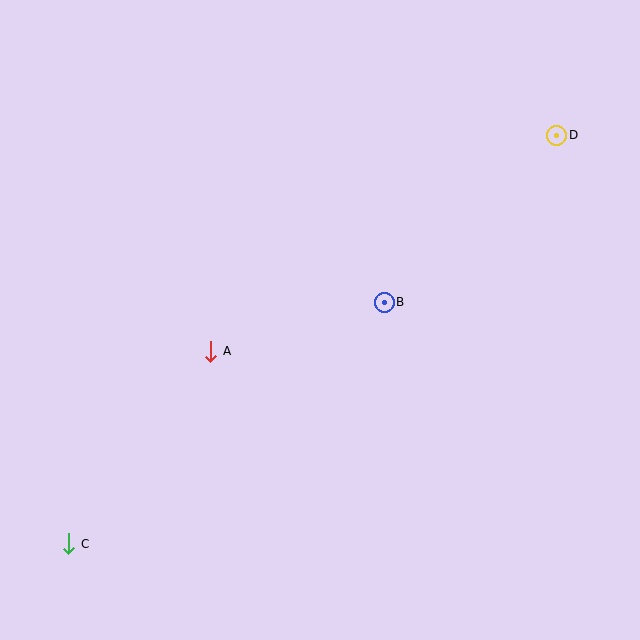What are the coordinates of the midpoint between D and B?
The midpoint between D and B is at (471, 219).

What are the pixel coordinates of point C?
Point C is at (68, 544).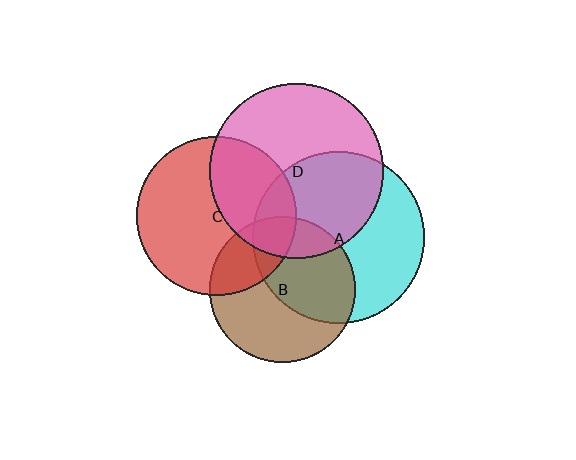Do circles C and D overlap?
Yes.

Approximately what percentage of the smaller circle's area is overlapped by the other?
Approximately 35%.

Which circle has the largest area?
Circle D (pink).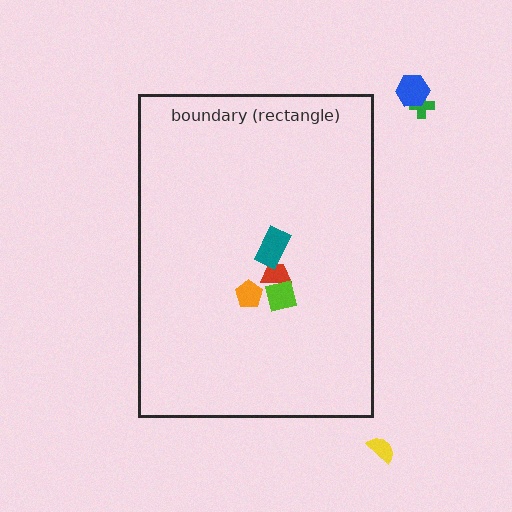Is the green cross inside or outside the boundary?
Outside.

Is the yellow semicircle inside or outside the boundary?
Outside.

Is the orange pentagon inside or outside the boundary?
Inside.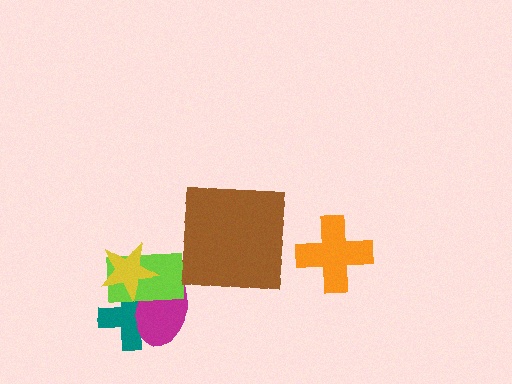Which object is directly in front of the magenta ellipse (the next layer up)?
The lime rectangle is directly in front of the magenta ellipse.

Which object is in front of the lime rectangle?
The yellow star is in front of the lime rectangle.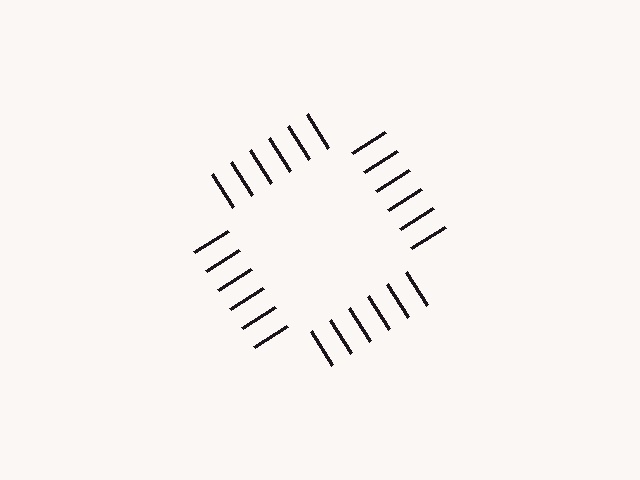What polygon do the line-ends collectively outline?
An illusory square — the line segments terminate on its edges but no continuous stroke is drawn.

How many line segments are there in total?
24 — 6 along each of the 4 edges.